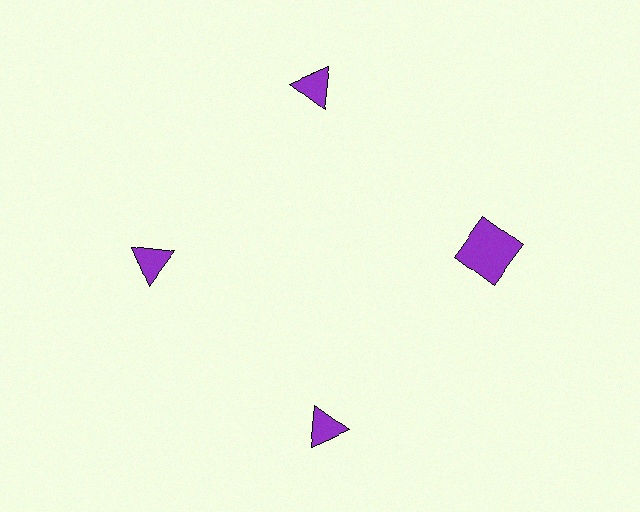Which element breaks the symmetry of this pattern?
The purple square at roughly the 3 o'clock position breaks the symmetry. All other shapes are purple triangles.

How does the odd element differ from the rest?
It has a different shape: square instead of triangle.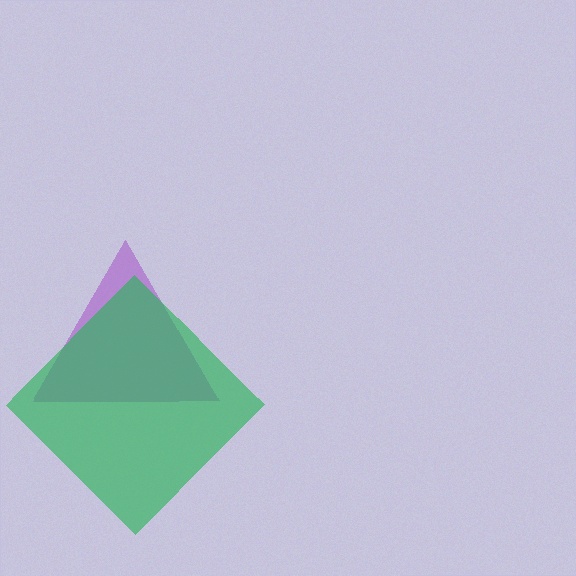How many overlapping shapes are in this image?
There are 2 overlapping shapes in the image.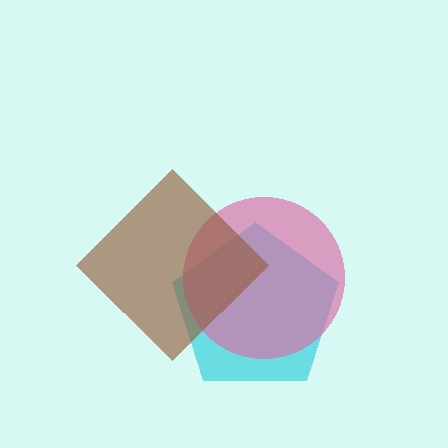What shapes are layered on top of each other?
The layered shapes are: a cyan pentagon, a pink circle, a brown diamond.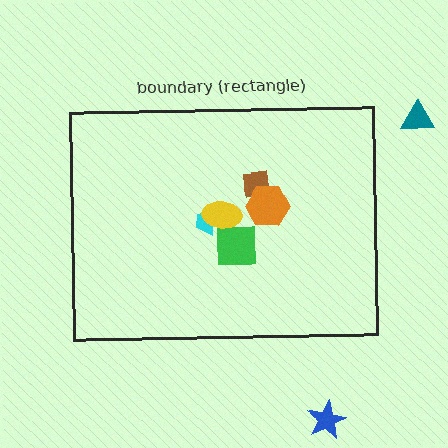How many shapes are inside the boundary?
5 inside, 2 outside.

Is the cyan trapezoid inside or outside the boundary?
Inside.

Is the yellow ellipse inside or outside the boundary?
Inside.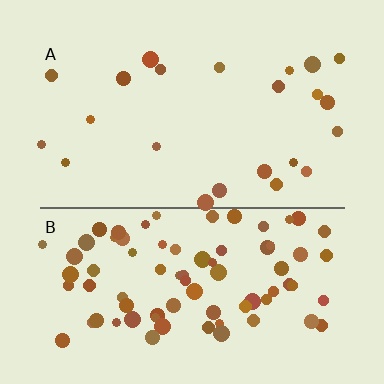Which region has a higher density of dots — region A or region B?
B (the bottom).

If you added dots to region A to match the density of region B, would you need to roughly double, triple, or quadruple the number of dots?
Approximately triple.